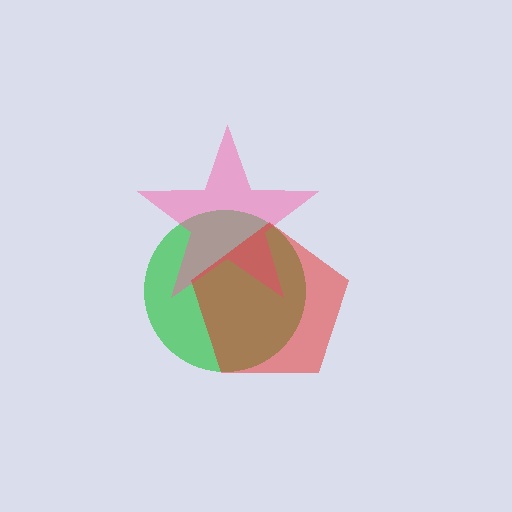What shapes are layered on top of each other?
The layered shapes are: a green circle, a pink star, a red pentagon.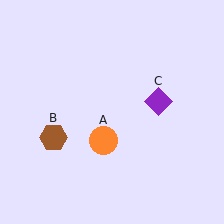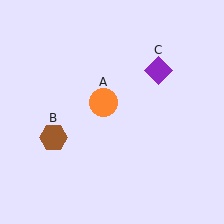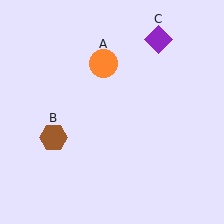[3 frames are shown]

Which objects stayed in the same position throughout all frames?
Brown hexagon (object B) remained stationary.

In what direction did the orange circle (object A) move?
The orange circle (object A) moved up.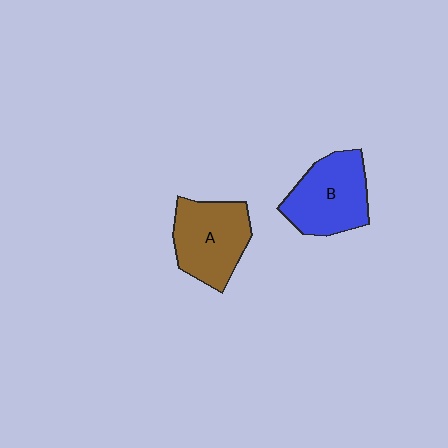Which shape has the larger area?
Shape B (blue).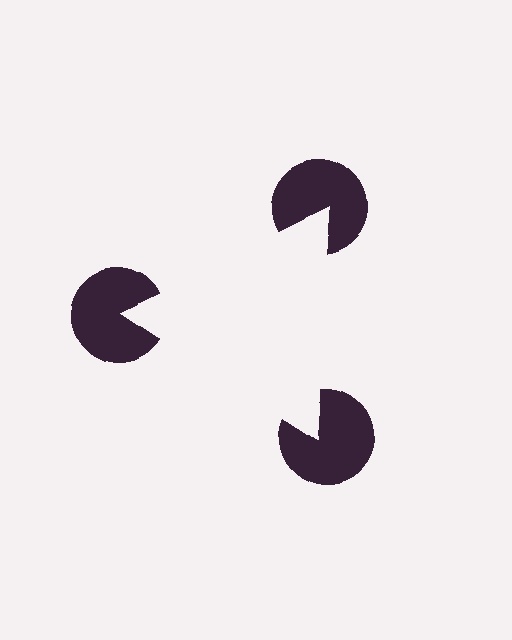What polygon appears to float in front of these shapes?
An illusory triangle — its edges are inferred from the aligned wedge cuts in the pac-man discs, not physically drawn.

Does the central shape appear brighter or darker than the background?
It typically appears slightly brighter than the background, even though no actual brightness change is drawn.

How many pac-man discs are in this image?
There are 3 — one at each vertex of the illusory triangle.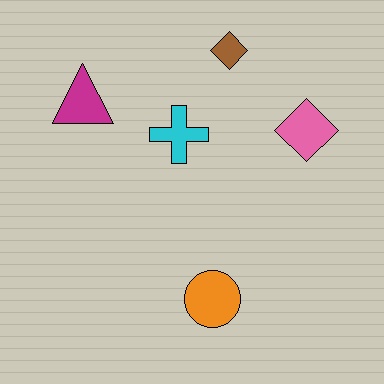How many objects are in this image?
There are 5 objects.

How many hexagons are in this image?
There are no hexagons.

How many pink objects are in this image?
There is 1 pink object.